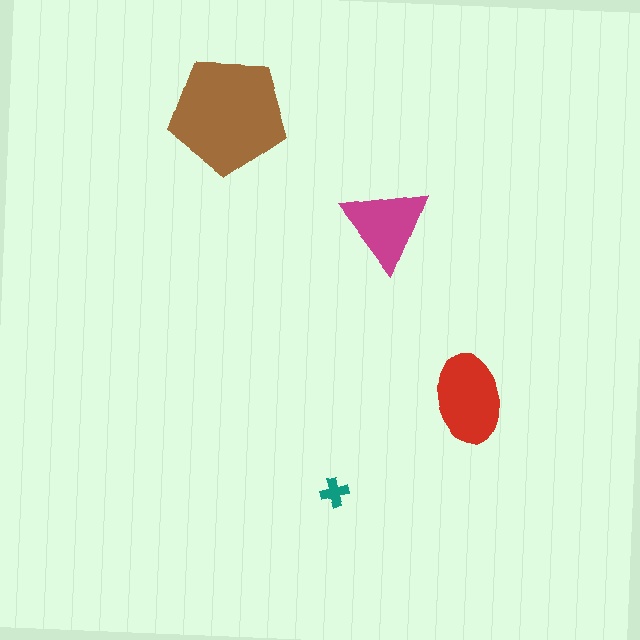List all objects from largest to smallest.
The brown pentagon, the red ellipse, the magenta triangle, the teal cross.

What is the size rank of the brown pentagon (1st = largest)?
1st.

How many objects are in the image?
There are 4 objects in the image.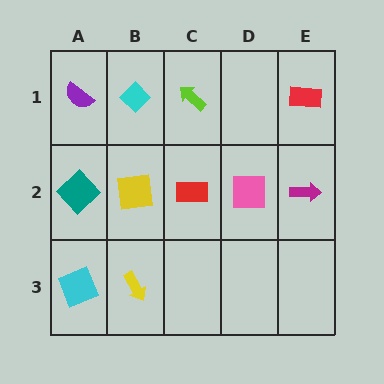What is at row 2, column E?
A magenta arrow.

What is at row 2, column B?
A yellow square.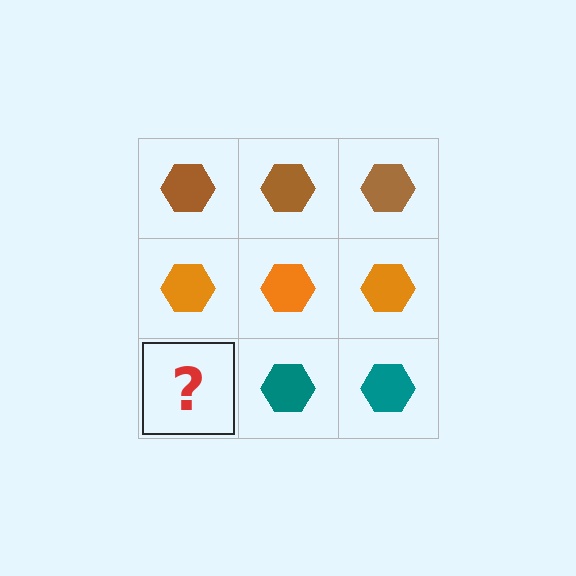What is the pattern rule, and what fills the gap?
The rule is that each row has a consistent color. The gap should be filled with a teal hexagon.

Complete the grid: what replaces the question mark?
The question mark should be replaced with a teal hexagon.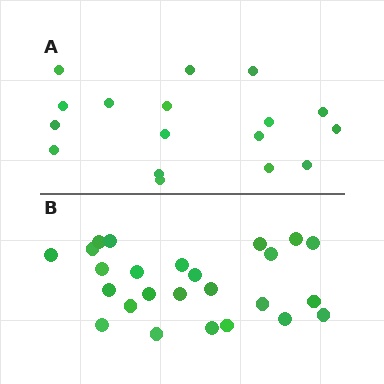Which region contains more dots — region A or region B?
Region B (the bottom region) has more dots.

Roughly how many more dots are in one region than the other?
Region B has roughly 8 or so more dots than region A.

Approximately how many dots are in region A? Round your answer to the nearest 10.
About 20 dots. (The exact count is 17, which rounds to 20.)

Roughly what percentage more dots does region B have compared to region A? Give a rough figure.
About 45% more.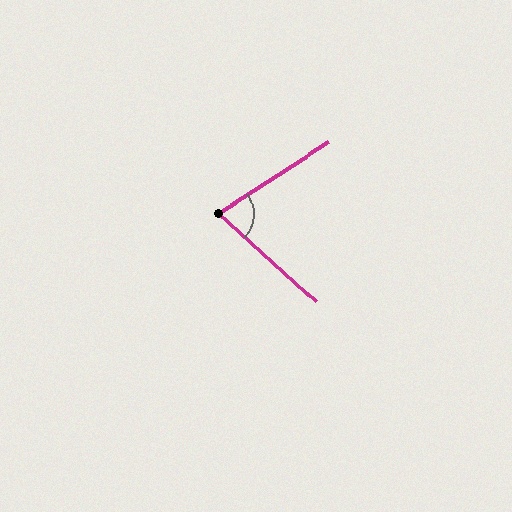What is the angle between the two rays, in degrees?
Approximately 75 degrees.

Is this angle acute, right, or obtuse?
It is acute.